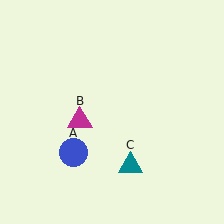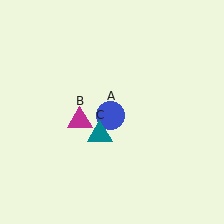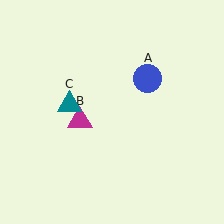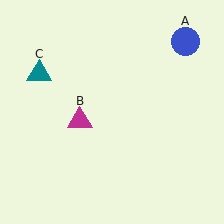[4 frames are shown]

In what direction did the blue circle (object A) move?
The blue circle (object A) moved up and to the right.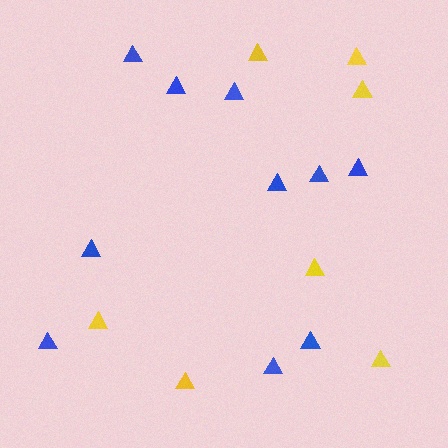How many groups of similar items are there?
There are 2 groups: one group of blue triangles (10) and one group of yellow triangles (7).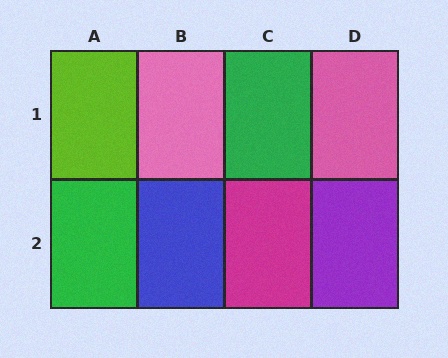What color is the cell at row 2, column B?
Blue.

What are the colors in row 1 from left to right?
Lime, pink, green, pink.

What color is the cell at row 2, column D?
Purple.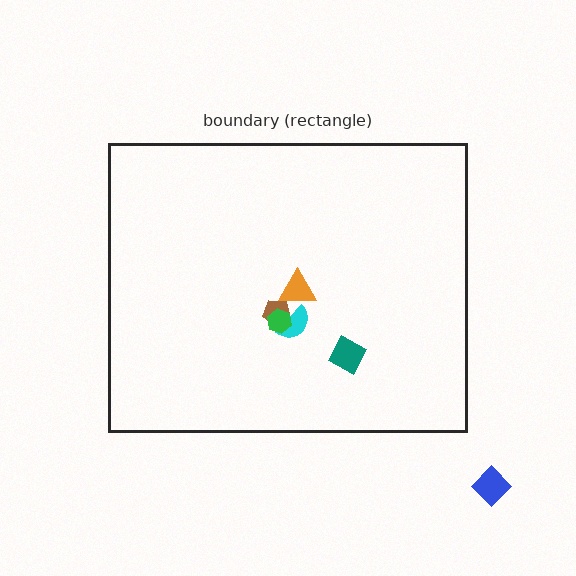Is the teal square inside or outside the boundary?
Inside.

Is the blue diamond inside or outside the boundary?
Outside.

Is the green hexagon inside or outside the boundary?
Inside.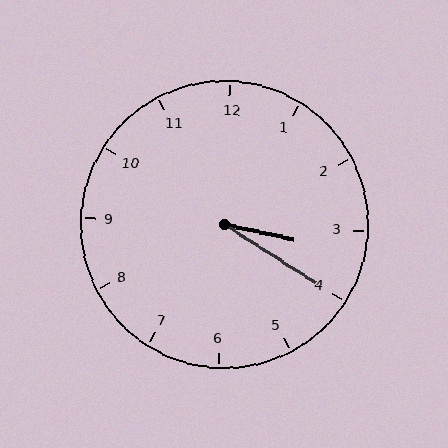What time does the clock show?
3:20.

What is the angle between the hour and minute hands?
Approximately 20 degrees.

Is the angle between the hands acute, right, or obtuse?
It is acute.